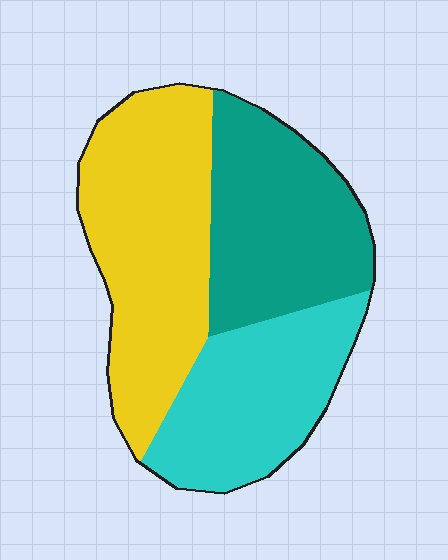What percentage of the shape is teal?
Teal covers 32% of the shape.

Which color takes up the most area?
Yellow, at roughly 40%.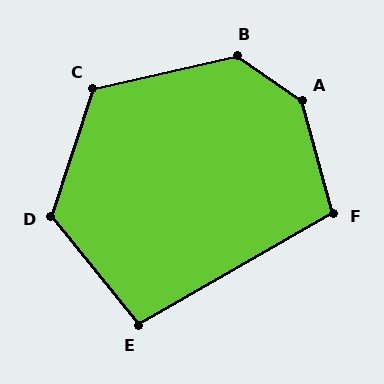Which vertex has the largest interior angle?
A, at approximately 140 degrees.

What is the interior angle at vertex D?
Approximately 123 degrees (obtuse).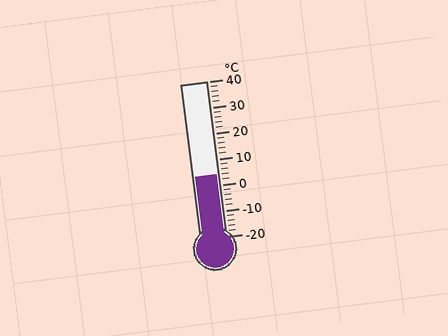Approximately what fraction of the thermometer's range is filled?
The thermometer is filled to approximately 40% of its range.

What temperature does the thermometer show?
The thermometer shows approximately 4°C.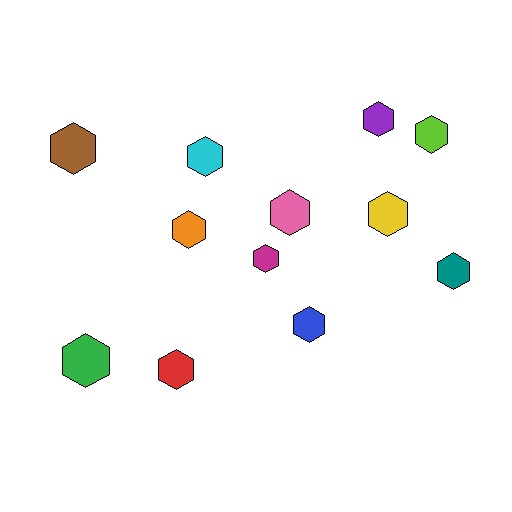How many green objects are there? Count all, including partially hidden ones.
There is 1 green object.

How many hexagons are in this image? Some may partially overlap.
There are 12 hexagons.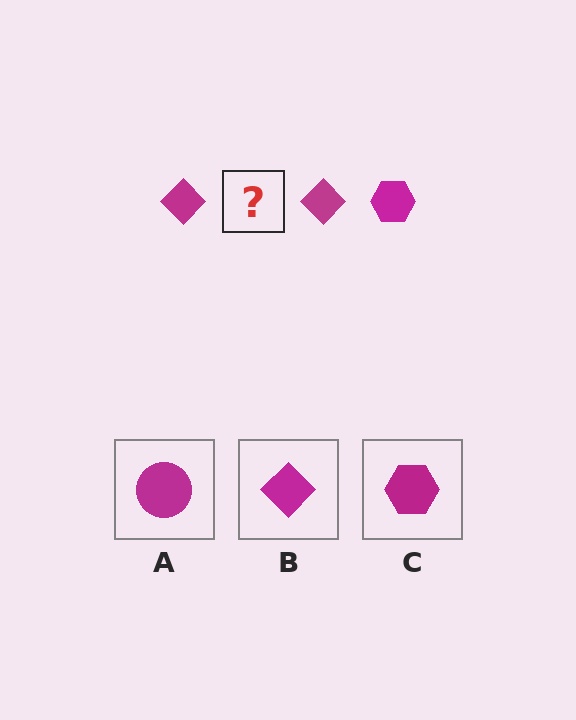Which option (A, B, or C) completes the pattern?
C.